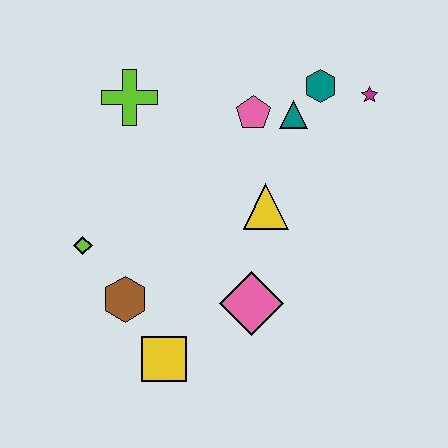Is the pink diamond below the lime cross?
Yes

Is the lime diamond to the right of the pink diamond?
No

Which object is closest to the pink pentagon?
The teal triangle is closest to the pink pentagon.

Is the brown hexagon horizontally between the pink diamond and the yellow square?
No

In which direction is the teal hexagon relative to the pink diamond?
The teal hexagon is above the pink diamond.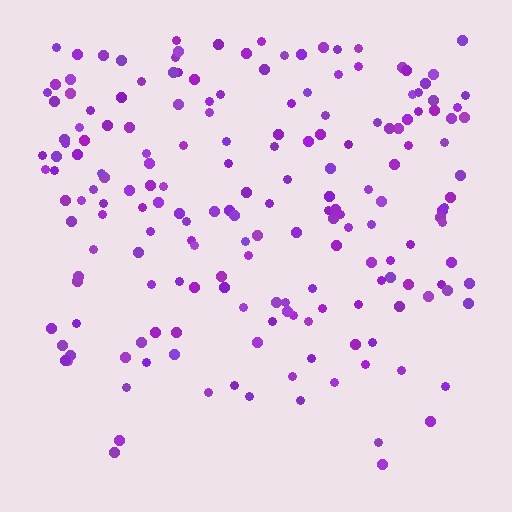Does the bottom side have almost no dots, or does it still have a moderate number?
Still a moderate number, just noticeably fewer than the top.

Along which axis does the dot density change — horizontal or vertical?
Vertical.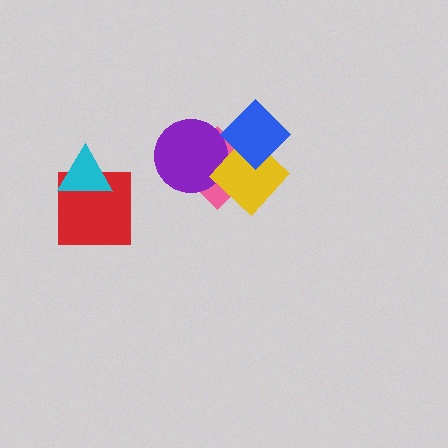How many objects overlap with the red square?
1 object overlaps with the red square.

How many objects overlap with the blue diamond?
2 objects overlap with the blue diamond.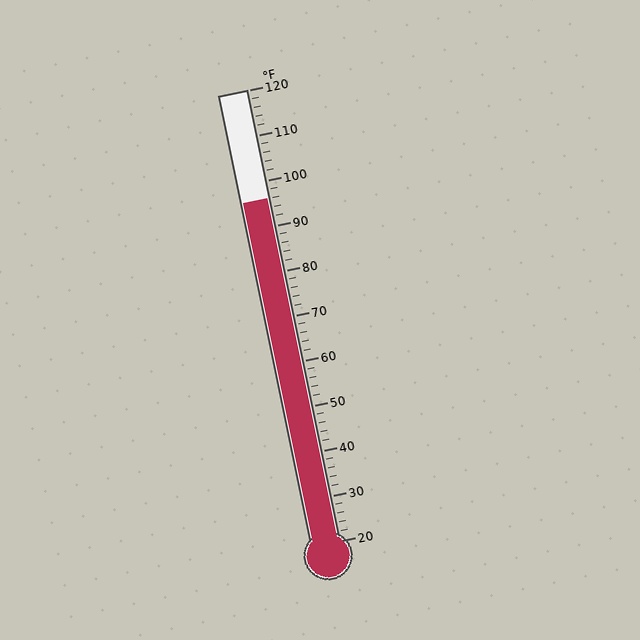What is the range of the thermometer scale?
The thermometer scale ranges from 20°F to 120°F.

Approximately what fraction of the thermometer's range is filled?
The thermometer is filled to approximately 75% of its range.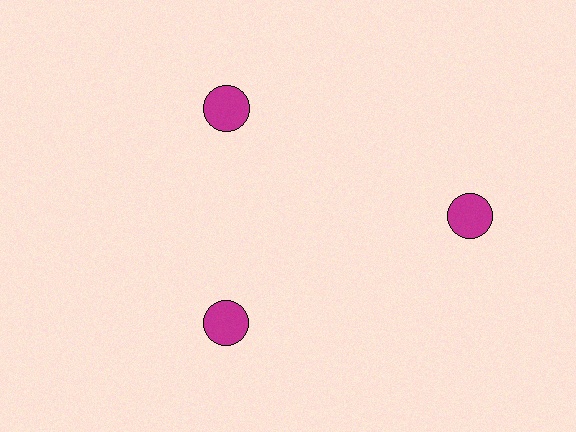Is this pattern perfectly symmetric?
No. The 3 magenta circles are arranged in a ring, but one element near the 3 o'clock position is pushed outward from the center, breaking the 3-fold rotational symmetry.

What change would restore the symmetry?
The symmetry would be restored by moving it inward, back onto the ring so that all 3 circles sit at equal angles and equal distance from the center.